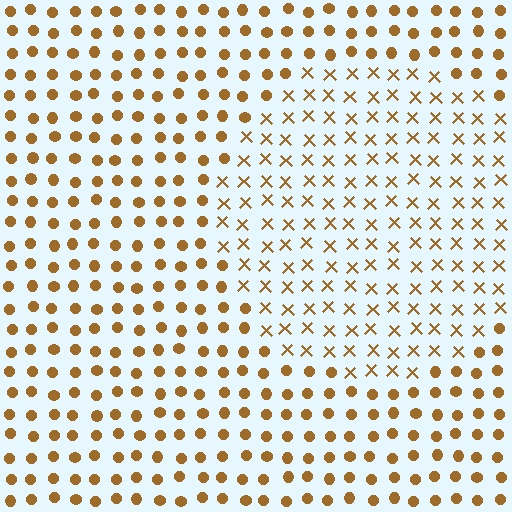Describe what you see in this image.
The image is filled with small brown elements arranged in a uniform grid. A circle-shaped region contains X marks, while the surrounding area contains circles. The boundary is defined purely by the change in element shape.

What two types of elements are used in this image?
The image uses X marks inside the circle region and circles outside it.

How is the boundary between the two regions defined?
The boundary is defined by a change in element shape: X marks inside vs. circles outside. All elements share the same color and spacing.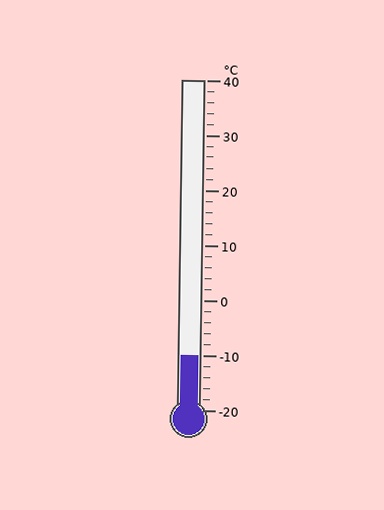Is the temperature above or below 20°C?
The temperature is below 20°C.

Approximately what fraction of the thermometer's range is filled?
The thermometer is filled to approximately 15% of its range.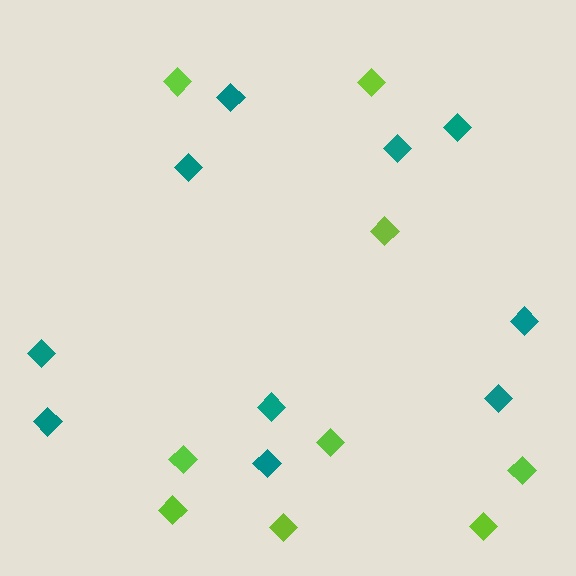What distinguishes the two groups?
There are 2 groups: one group of lime diamonds (9) and one group of teal diamonds (10).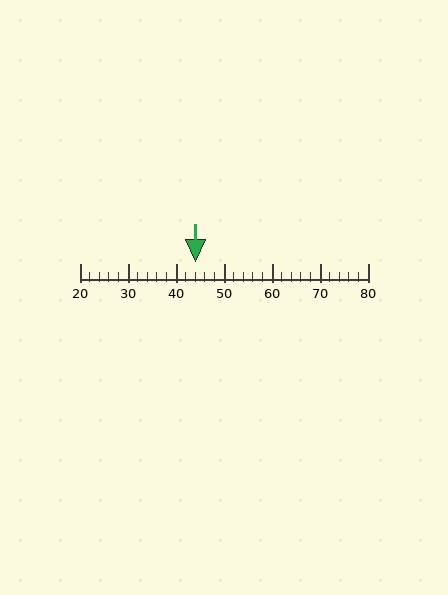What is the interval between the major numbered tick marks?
The major tick marks are spaced 10 units apart.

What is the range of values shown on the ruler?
The ruler shows values from 20 to 80.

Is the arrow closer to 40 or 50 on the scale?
The arrow is closer to 40.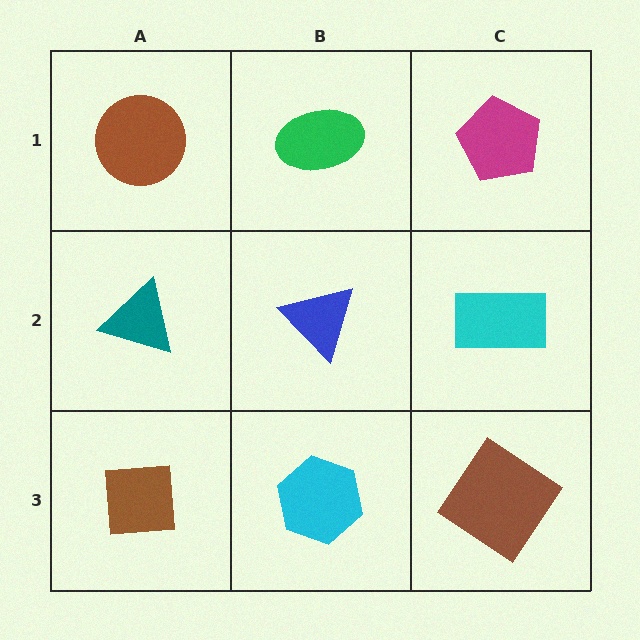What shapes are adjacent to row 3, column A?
A teal triangle (row 2, column A), a cyan hexagon (row 3, column B).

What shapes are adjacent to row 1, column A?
A teal triangle (row 2, column A), a green ellipse (row 1, column B).